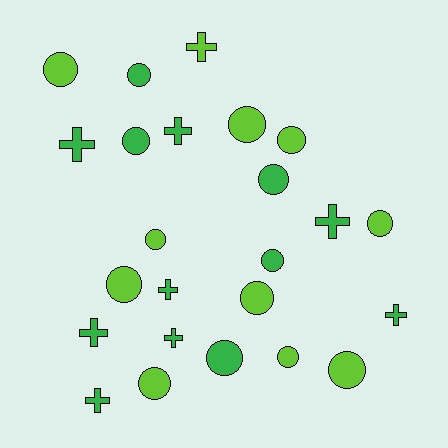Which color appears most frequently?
Green, with 13 objects.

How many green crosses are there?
There are 8 green crosses.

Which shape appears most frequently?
Circle, with 15 objects.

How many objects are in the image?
There are 24 objects.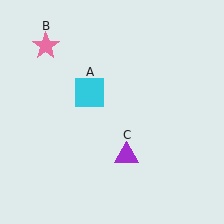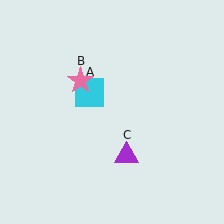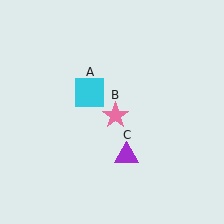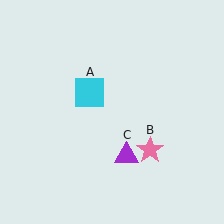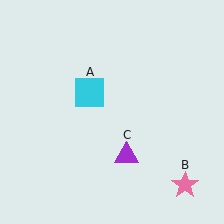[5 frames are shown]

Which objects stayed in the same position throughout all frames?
Cyan square (object A) and purple triangle (object C) remained stationary.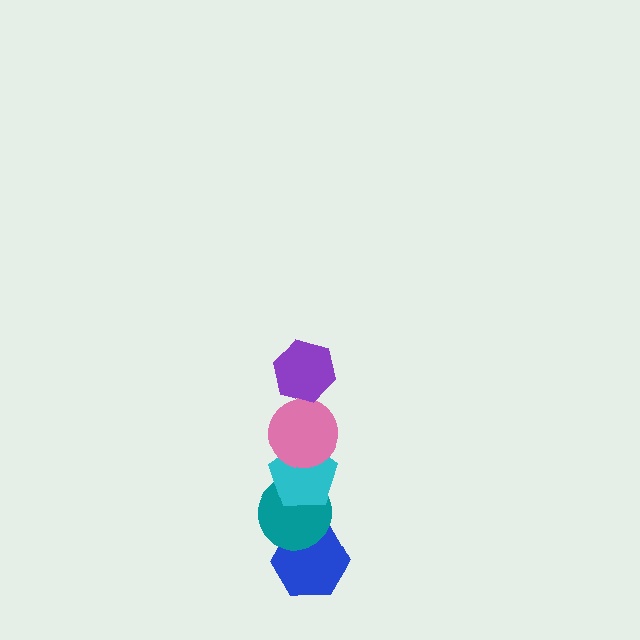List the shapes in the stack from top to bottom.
From top to bottom: the purple hexagon, the pink circle, the cyan pentagon, the teal circle, the blue hexagon.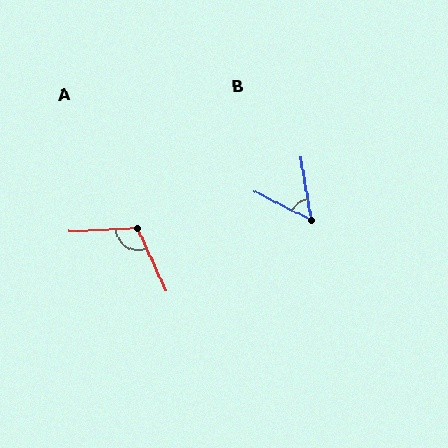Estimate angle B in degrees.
Approximately 54 degrees.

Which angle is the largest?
A, at approximately 113 degrees.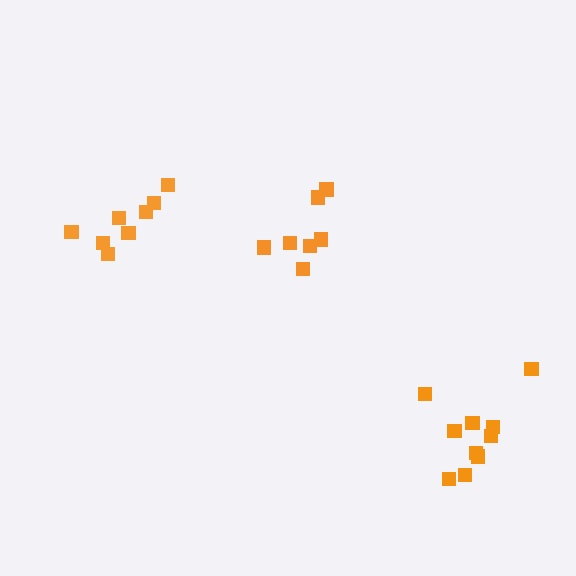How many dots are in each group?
Group 1: 7 dots, Group 2: 8 dots, Group 3: 10 dots (25 total).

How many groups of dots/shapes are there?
There are 3 groups.